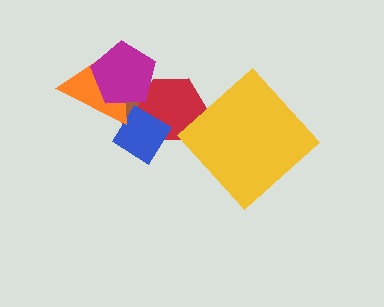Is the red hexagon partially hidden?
Yes, it is partially covered by another shape.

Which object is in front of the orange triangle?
The magenta pentagon is in front of the orange triangle.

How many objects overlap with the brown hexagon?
4 objects overlap with the brown hexagon.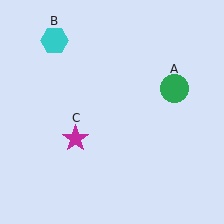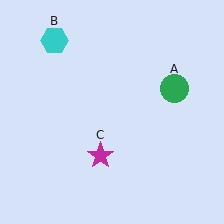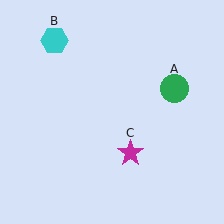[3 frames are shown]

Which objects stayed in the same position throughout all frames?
Green circle (object A) and cyan hexagon (object B) remained stationary.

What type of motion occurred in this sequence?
The magenta star (object C) rotated counterclockwise around the center of the scene.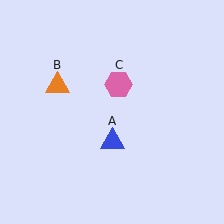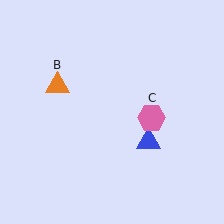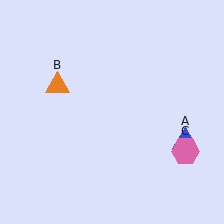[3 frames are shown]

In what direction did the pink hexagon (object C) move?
The pink hexagon (object C) moved down and to the right.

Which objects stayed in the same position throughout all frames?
Orange triangle (object B) remained stationary.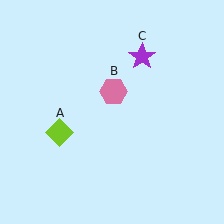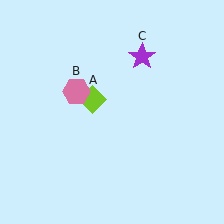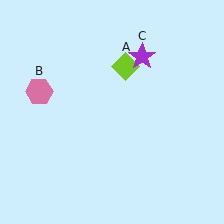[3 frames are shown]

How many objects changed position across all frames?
2 objects changed position: lime diamond (object A), pink hexagon (object B).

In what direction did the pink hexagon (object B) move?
The pink hexagon (object B) moved left.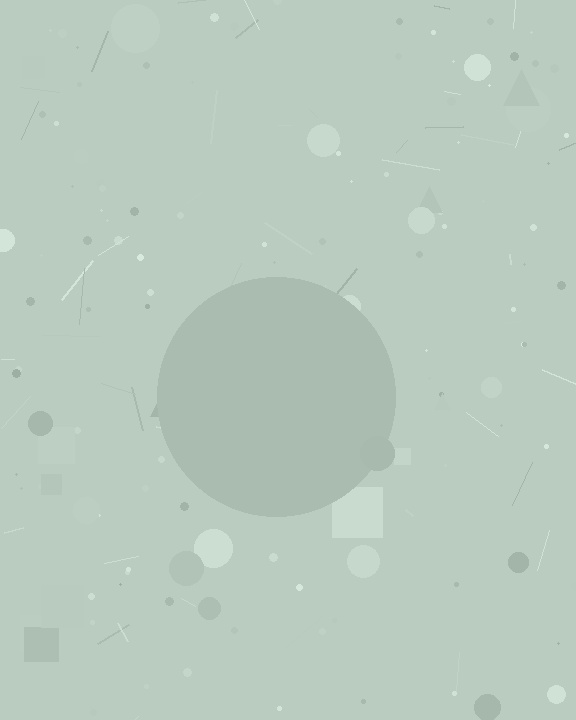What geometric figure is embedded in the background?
A circle is embedded in the background.